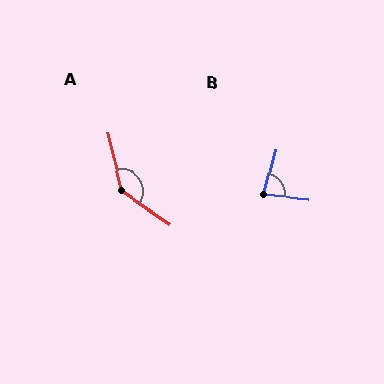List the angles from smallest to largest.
B (82°), A (138°).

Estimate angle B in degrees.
Approximately 82 degrees.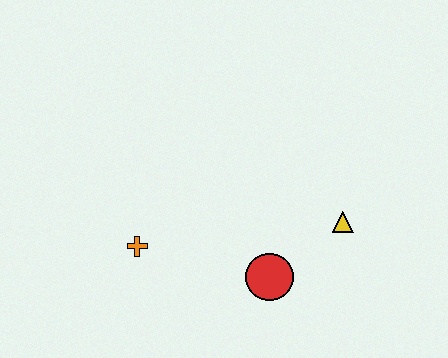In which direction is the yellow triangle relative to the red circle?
The yellow triangle is to the right of the red circle.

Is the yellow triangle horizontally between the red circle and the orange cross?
No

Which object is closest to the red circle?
The yellow triangle is closest to the red circle.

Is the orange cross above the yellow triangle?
No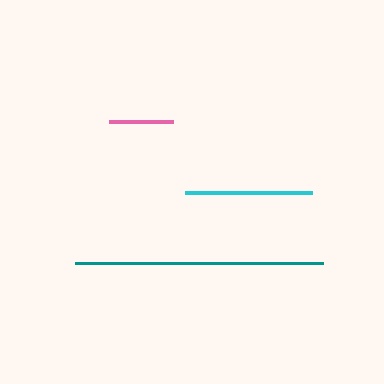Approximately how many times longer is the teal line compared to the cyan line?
The teal line is approximately 2.0 times the length of the cyan line.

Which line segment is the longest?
The teal line is the longest at approximately 248 pixels.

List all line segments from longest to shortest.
From longest to shortest: teal, cyan, pink.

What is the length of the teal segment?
The teal segment is approximately 248 pixels long.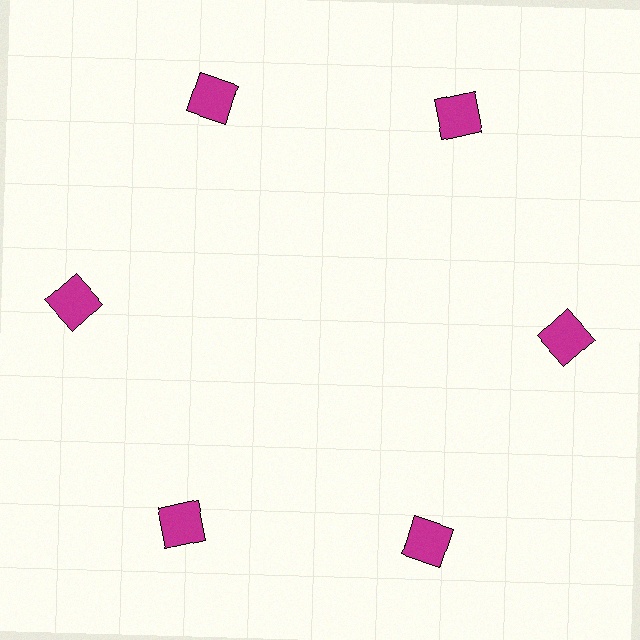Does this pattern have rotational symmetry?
Yes, this pattern has 6-fold rotational symmetry. It looks the same after rotating 60 degrees around the center.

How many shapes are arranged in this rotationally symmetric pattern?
There are 6 shapes, arranged in 6 groups of 1.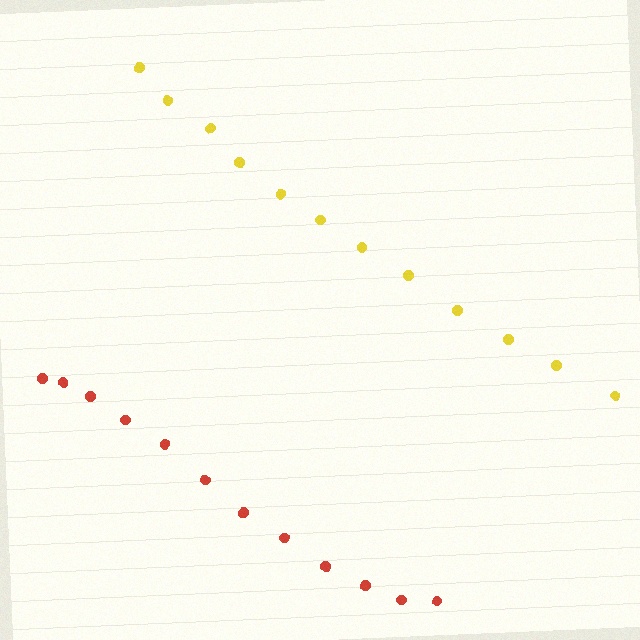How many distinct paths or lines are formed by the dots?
There are 2 distinct paths.